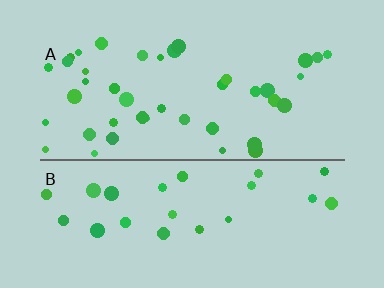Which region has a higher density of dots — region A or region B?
A (the top).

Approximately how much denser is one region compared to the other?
Approximately 1.6× — region A over region B.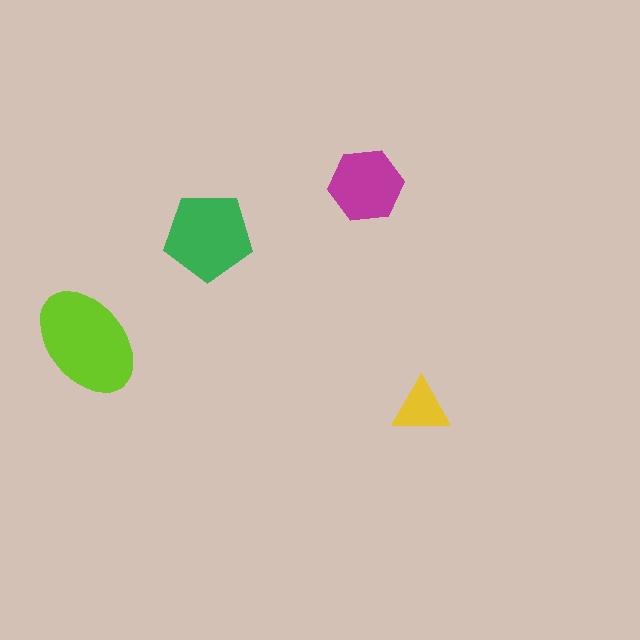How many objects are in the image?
There are 4 objects in the image.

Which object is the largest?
The lime ellipse.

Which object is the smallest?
The yellow triangle.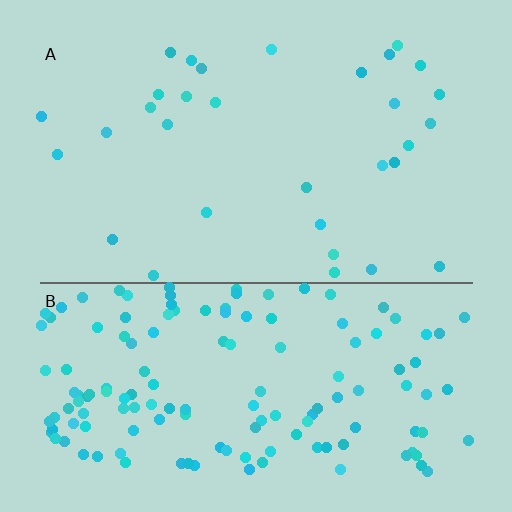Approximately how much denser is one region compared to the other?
Approximately 4.6× — region B over region A.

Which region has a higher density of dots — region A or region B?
B (the bottom).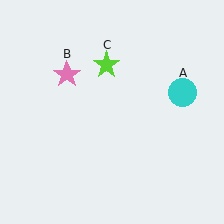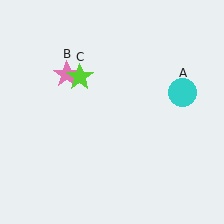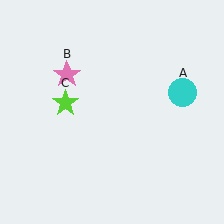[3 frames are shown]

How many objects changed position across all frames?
1 object changed position: lime star (object C).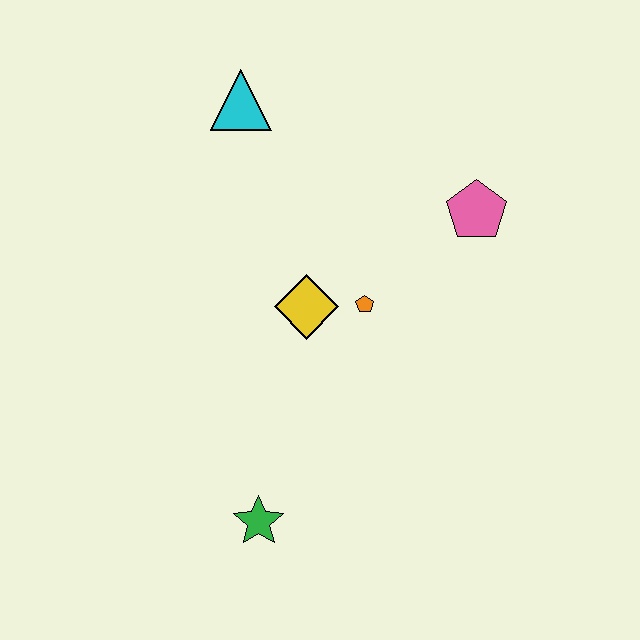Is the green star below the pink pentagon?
Yes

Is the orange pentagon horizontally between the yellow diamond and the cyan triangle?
No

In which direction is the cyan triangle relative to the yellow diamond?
The cyan triangle is above the yellow diamond.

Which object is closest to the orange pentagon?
The yellow diamond is closest to the orange pentagon.